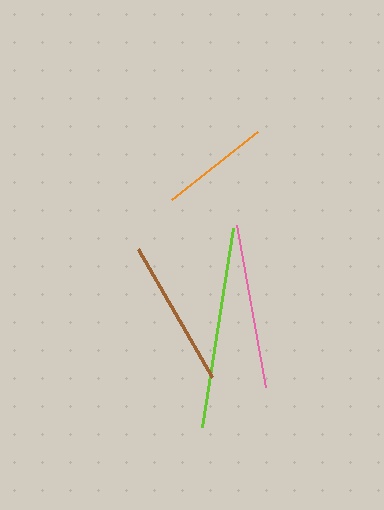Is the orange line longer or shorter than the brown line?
The brown line is longer than the orange line.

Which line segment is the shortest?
The orange line is the shortest at approximately 110 pixels.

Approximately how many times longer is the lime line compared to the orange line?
The lime line is approximately 1.8 times the length of the orange line.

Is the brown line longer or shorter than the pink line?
The pink line is longer than the brown line.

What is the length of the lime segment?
The lime segment is approximately 201 pixels long.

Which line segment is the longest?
The lime line is the longest at approximately 201 pixels.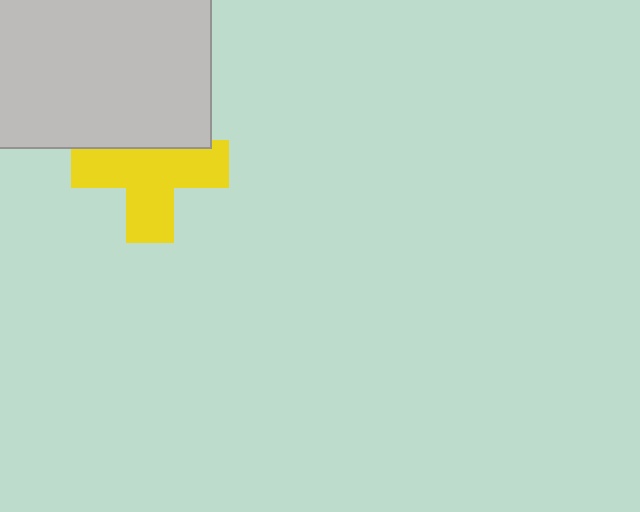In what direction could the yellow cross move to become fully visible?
The yellow cross could move down. That would shift it out from behind the light gray rectangle entirely.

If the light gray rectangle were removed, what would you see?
You would see the complete yellow cross.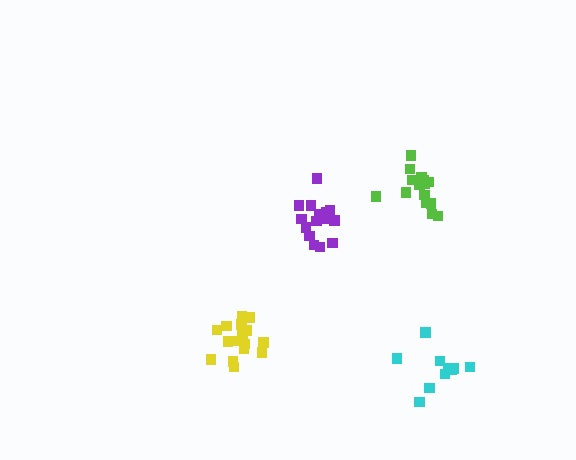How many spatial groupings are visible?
There are 4 spatial groupings.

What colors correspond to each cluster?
The clusters are colored: cyan, yellow, lime, purple.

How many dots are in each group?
Group 1: 11 dots, Group 2: 16 dots, Group 3: 15 dots, Group 4: 15 dots (57 total).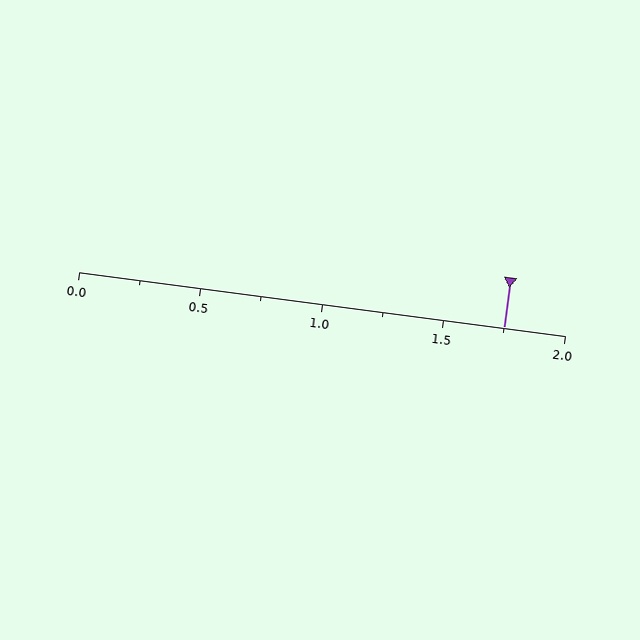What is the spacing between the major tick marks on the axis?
The major ticks are spaced 0.5 apart.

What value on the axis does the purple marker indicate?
The marker indicates approximately 1.75.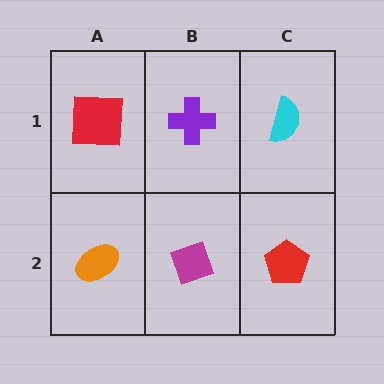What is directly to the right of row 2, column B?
A red pentagon.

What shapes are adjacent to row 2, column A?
A red square (row 1, column A), a magenta diamond (row 2, column B).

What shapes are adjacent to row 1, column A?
An orange ellipse (row 2, column A), a purple cross (row 1, column B).